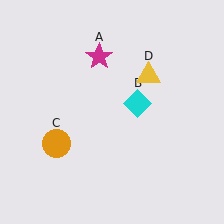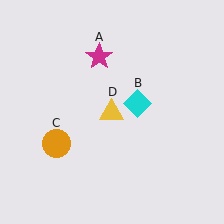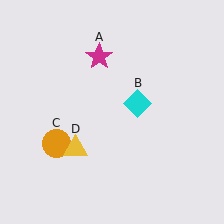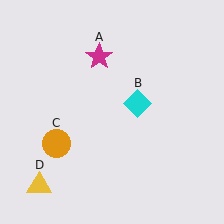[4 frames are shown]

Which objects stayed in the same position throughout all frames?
Magenta star (object A) and cyan diamond (object B) and orange circle (object C) remained stationary.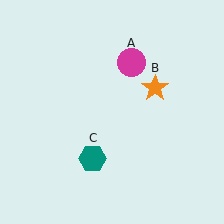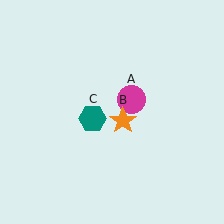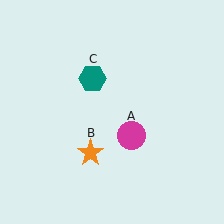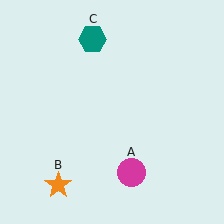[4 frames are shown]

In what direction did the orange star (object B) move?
The orange star (object B) moved down and to the left.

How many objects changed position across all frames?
3 objects changed position: magenta circle (object A), orange star (object B), teal hexagon (object C).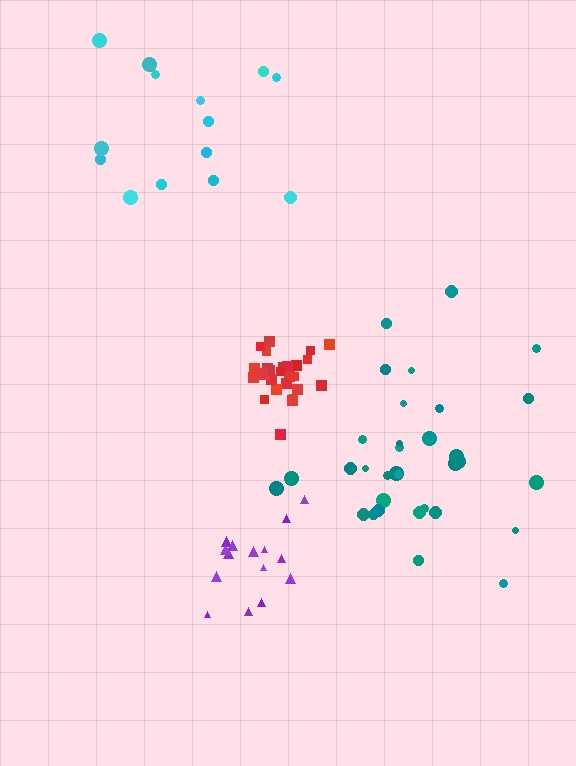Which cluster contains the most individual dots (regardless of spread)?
Teal (33).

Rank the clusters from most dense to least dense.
red, purple, teal, cyan.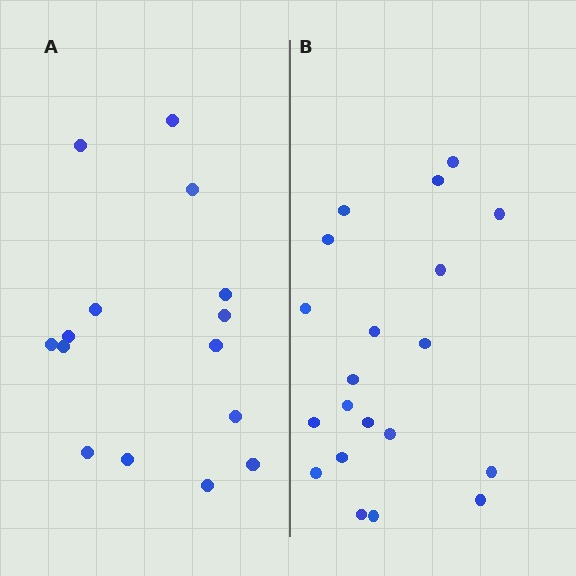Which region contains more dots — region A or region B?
Region B (the right region) has more dots.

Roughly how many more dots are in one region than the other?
Region B has about 5 more dots than region A.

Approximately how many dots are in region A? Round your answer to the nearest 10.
About 20 dots. (The exact count is 15, which rounds to 20.)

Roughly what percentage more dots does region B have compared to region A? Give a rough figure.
About 35% more.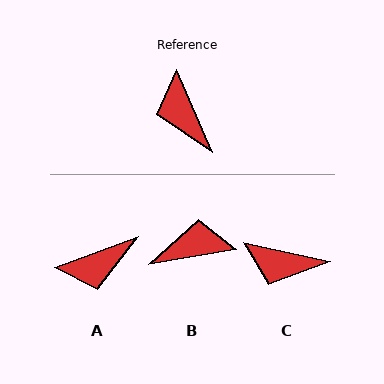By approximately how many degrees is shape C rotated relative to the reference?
Approximately 55 degrees counter-clockwise.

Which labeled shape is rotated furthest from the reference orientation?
B, about 104 degrees away.